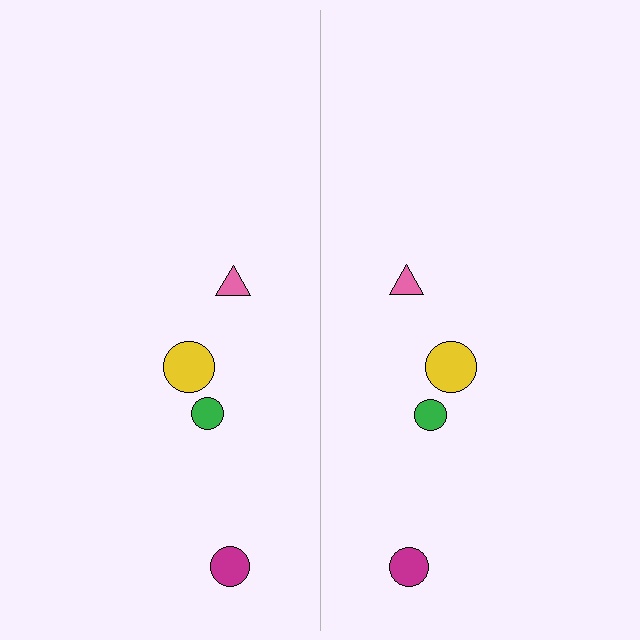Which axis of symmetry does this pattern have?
The pattern has a vertical axis of symmetry running through the center of the image.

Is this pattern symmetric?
Yes, this pattern has bilateral (reflection) symmetry.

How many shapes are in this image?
There are 8 shapes in this image.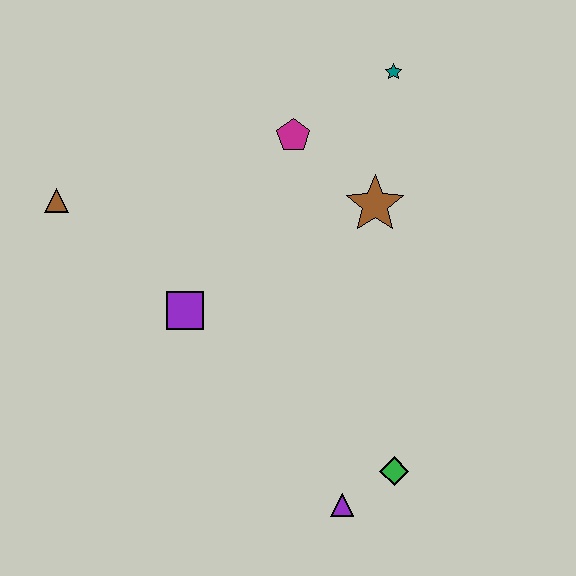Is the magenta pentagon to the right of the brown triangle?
Yes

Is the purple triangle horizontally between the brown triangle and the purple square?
No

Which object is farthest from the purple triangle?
The teal star is farthest from the purple triangle.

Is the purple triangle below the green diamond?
Yes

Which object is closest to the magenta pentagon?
The brown star is closest to the magenta pentagon.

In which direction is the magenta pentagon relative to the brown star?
The magenta pentagon is to the left of the brown star.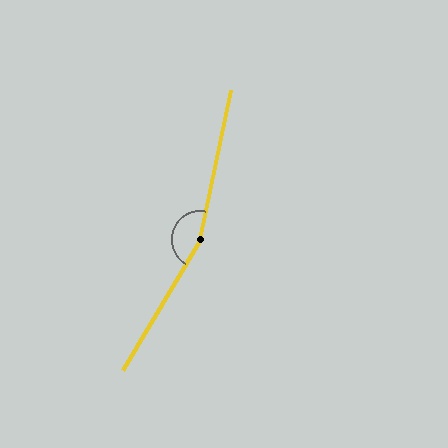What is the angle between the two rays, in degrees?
Approximately 161 degrees.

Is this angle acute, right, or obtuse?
It is obtuse.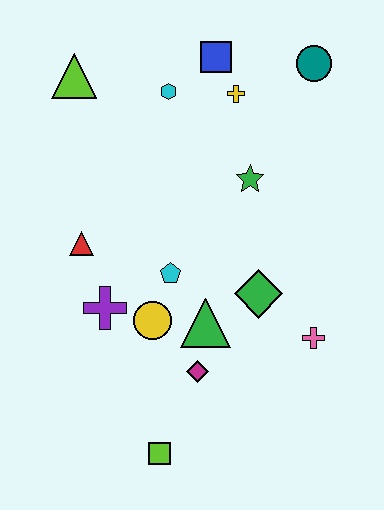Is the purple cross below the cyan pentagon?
Yes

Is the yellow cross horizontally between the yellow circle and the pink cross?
Yes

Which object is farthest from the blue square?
The lime square is farthest from the blue square.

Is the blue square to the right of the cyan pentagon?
Yes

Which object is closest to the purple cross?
The yellow circle is closest to the purple cross.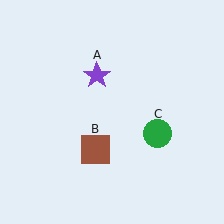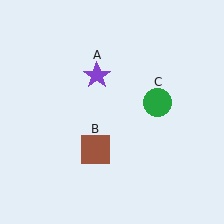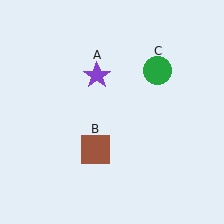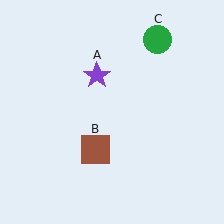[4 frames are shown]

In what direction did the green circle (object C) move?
The green circle (object C) moved up.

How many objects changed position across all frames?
1 object changed position: green circle (object C).